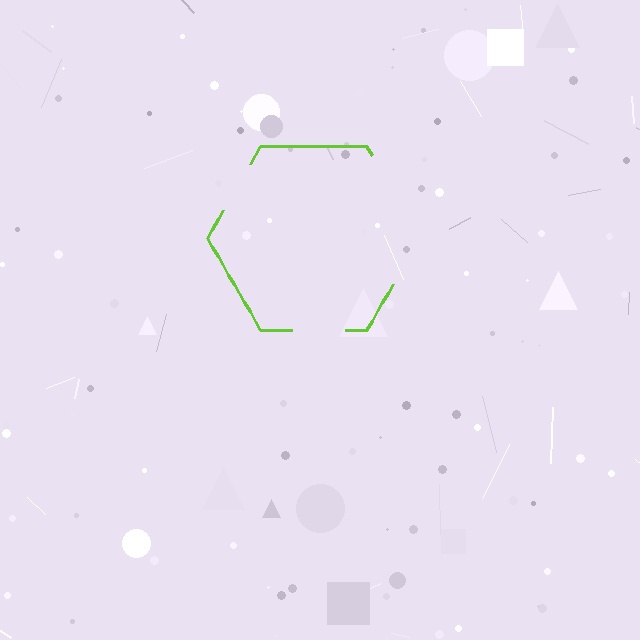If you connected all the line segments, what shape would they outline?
They would outline a hexagon.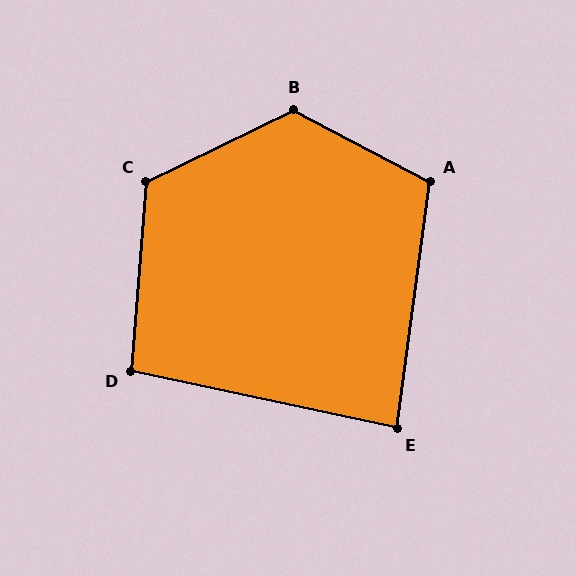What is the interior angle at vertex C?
Approximately 120 degrees (obtuse).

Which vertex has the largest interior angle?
B, at approximately 127 degrees.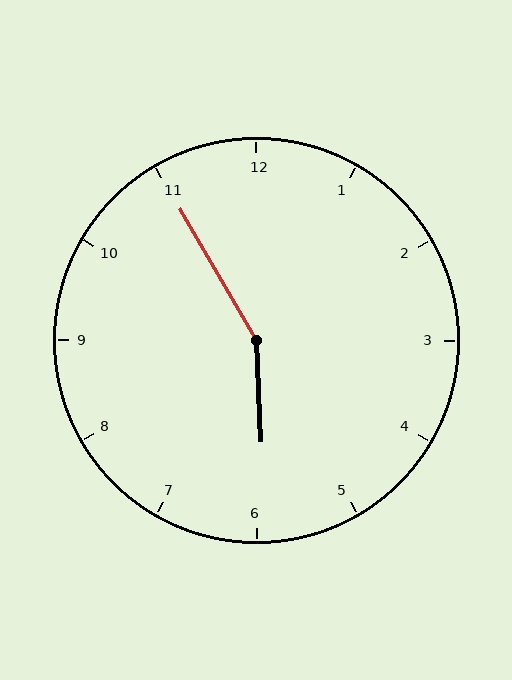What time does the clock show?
5:55.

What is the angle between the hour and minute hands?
Approximately 152 degrees.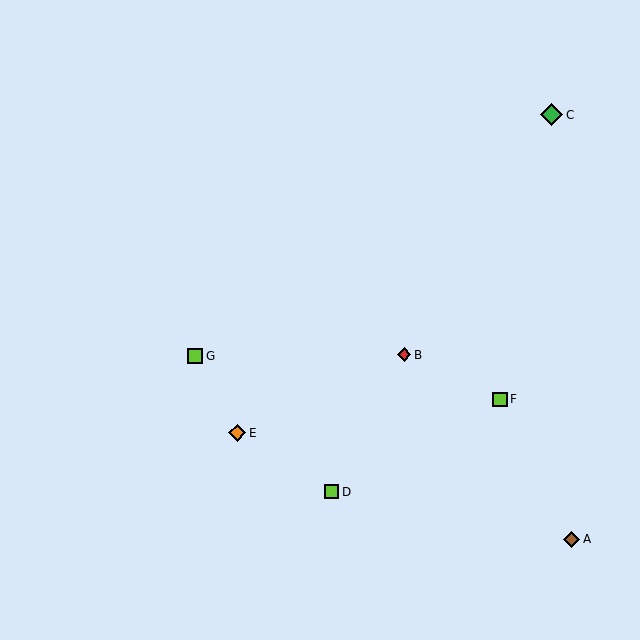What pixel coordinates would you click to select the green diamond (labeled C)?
Click at (552, 115) to select the green diamond C.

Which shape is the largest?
The green diamond (labeled C) is the largest.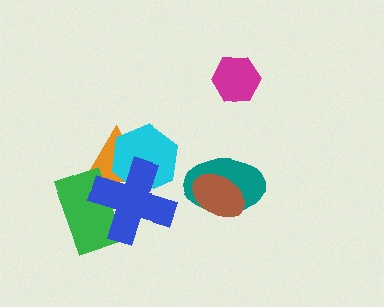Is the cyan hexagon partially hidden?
Yes, it is partially covered by another shape.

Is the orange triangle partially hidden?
Yes, it is partially covered by another shape.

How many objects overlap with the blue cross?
3 objects overlap with the blue cross.